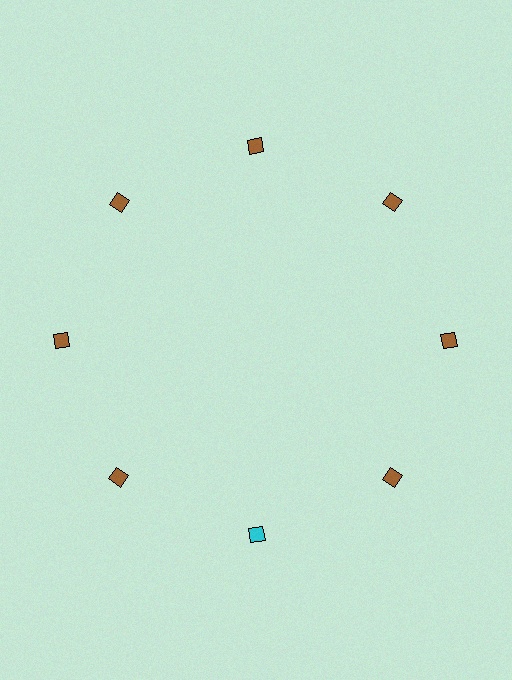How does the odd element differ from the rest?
It has a different color: cyan instead of brown.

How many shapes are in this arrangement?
There are 8 shapes arranged in a ring pattern.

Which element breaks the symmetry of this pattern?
The cyan diamond at roughly the 6 o'clock position breaks the symmetry. All other shapes are brown diamonds.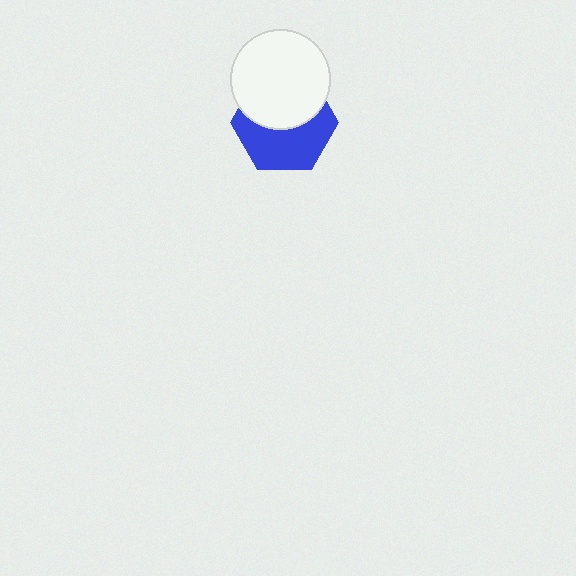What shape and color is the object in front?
The object in front is a white circle.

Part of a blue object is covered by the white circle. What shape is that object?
It is a hexagon.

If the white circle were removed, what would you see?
You would see the complete blue hexagon.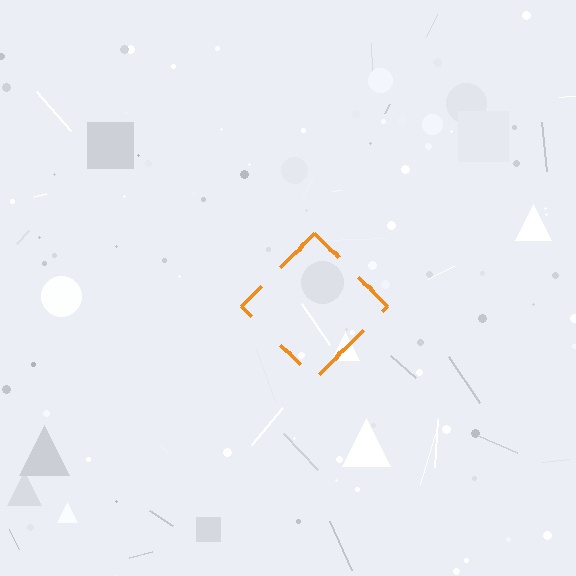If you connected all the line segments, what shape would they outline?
They would outline a diamond.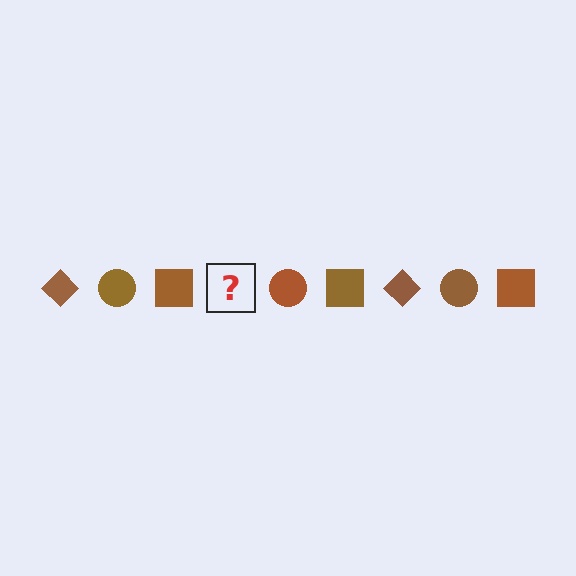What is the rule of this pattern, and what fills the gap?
The rule is that the pattern cycles through diamond, circle, square shapes in brown. The gap should be filled with a brown diamond.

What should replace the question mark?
The question mark should be replaced with a brown diamond.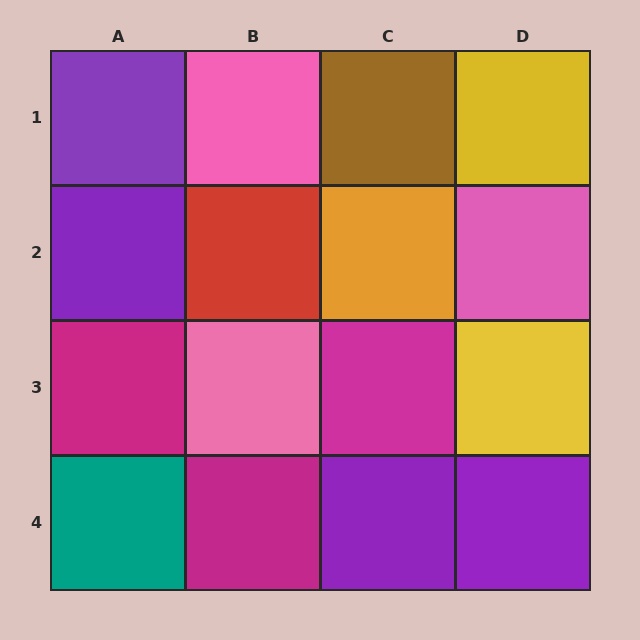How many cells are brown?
1 cell is brown.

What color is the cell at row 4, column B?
Magenta.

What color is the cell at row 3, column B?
Pink.